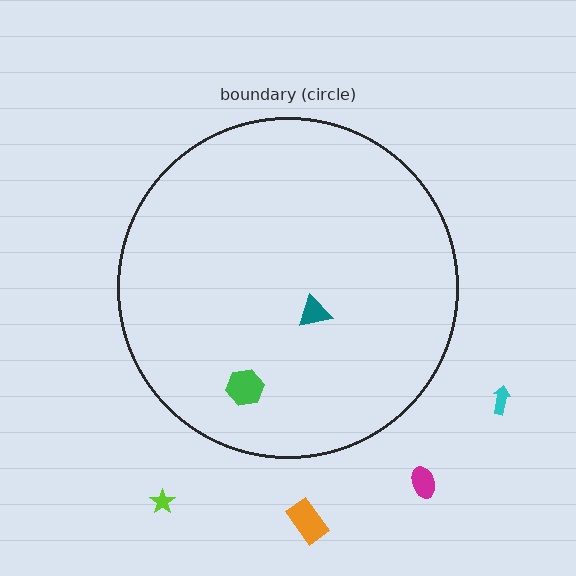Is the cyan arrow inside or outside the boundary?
Outside.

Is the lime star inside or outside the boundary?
Outside.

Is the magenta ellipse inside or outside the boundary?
Outside.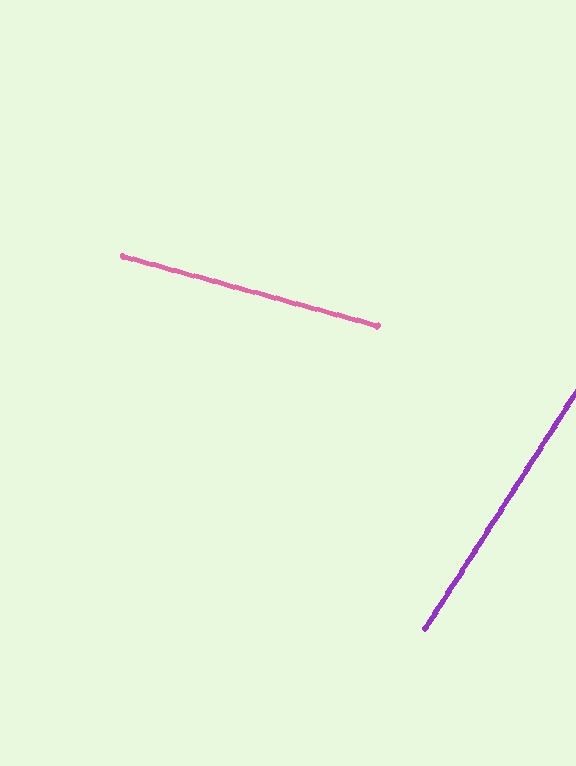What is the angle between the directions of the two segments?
Approximately 73 degrees.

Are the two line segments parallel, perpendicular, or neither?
Neither parallel nor perpendicular — they differ by about 73°.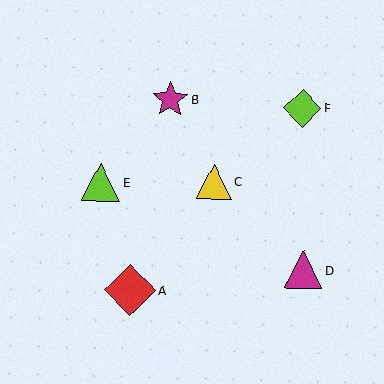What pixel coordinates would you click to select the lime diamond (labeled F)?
Click at (302, 108) to select the lime diamond F.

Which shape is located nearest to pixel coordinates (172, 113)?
The magenta star (labeled B) at (170, 100) is nearest to that location.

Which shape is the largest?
The red diamond (labeled A) is the largest.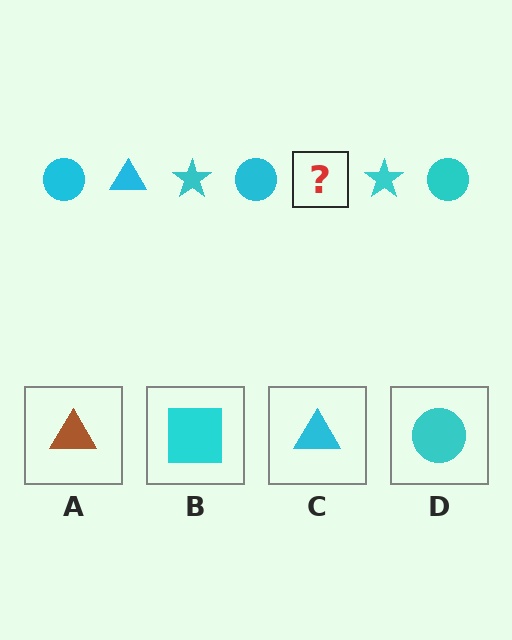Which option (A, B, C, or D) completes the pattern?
C.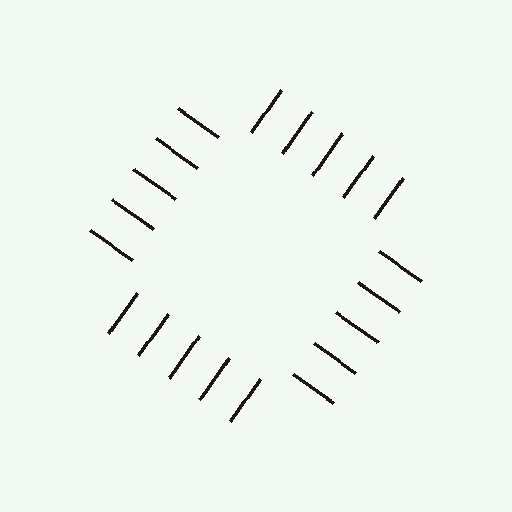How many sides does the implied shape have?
4 sides — the line-ends trace a square.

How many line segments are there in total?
20 — 5 along each of the 4 edges.